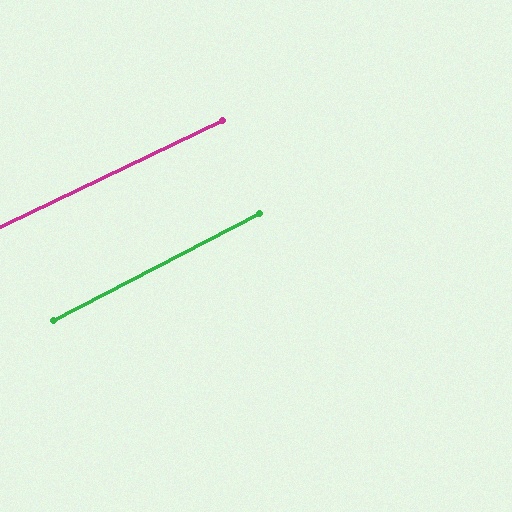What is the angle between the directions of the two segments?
Approximately 2 degrees.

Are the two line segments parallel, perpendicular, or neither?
Parallel — their directions differ by only 1.9°.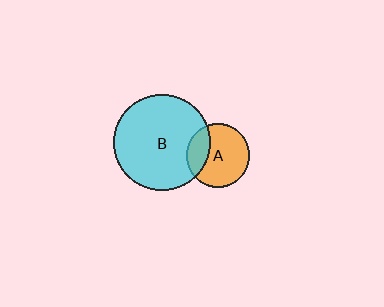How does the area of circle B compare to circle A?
Approximately 2.3 times.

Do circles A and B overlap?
Yes.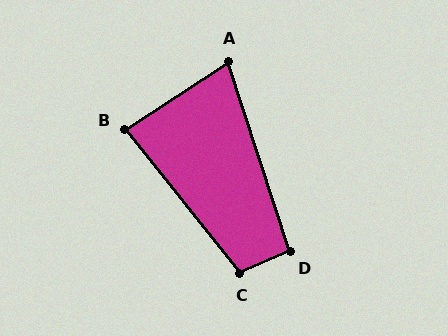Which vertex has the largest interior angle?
C, at approximately 105 degrees.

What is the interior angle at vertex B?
Approximately 85 degrees (acute).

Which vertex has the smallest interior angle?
A, at approximately 75 degrees.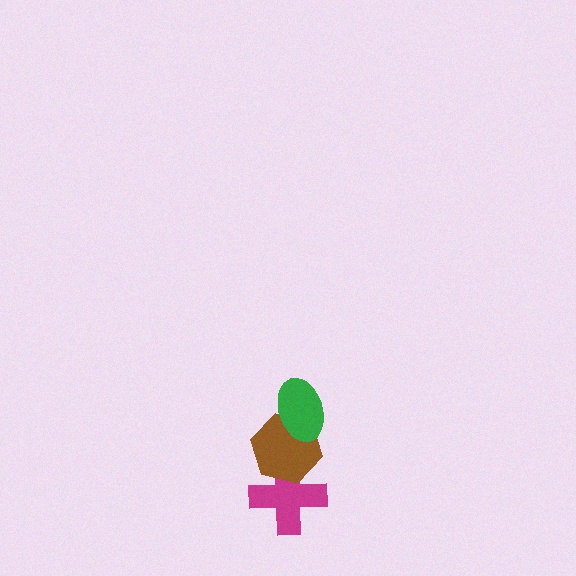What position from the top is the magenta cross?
The magenta cross is 3rd from the top.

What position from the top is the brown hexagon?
The brown hexagon is 2nd from the top.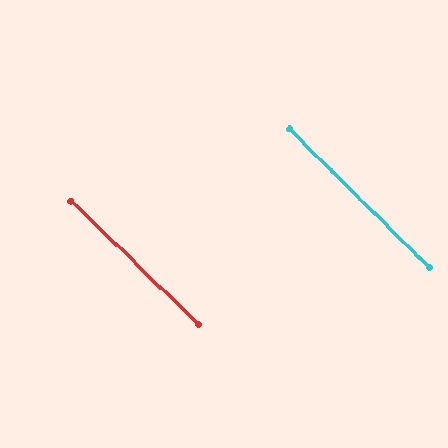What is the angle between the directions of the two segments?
Approximately 1 degree.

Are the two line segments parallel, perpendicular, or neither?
Parallel — their directions differ by only 0.9°.